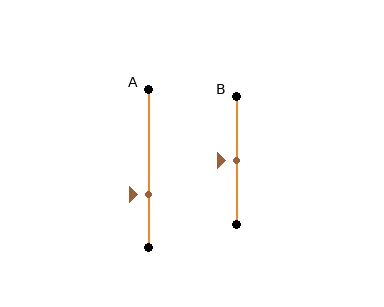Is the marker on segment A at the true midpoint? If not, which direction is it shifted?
No, the marker on segment A is shifted downward by about 17% of the segment length.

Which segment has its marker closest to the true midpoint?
Segment B has its marker closest to the true midpoint.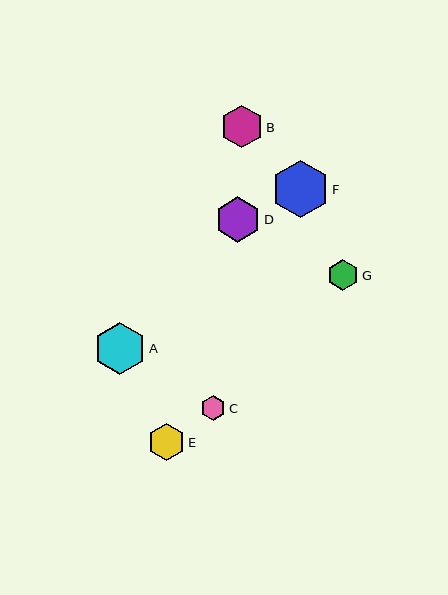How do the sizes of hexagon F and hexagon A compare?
Hexagon F and hexagon A are approximately the same size.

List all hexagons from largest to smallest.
From largest to smallest: F, A, D, B, E, G, C.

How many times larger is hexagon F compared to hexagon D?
Hexagon F is approximately 1.3 times the size of hexagon D.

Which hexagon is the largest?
Hexagon F is the largest with a size of approximately 57 pixels.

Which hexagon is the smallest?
Hexagon C is the smallest with a size of approximately 25 pixels.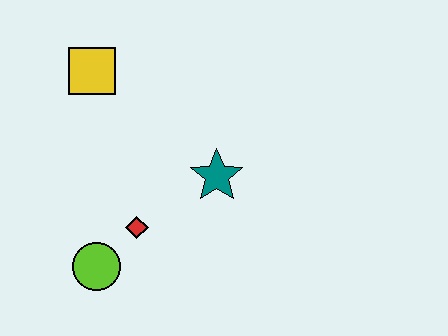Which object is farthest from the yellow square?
The lime circle is farthest from the yellow square.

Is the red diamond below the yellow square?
Yes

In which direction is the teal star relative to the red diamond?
The teal star is to the right of the red diamond.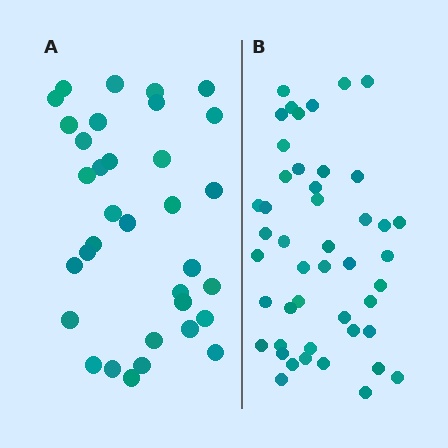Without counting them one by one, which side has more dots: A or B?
Region B (the right region) has more dots.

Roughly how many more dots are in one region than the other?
Region B has roughly 12 or so more dots than region A.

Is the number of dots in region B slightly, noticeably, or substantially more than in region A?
Region B has noticeably more, but not dramatically so. The ratio is roughly 1.4 to 1.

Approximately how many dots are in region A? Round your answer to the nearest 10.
About 30 dots. (The exact count is 34, which rounds to 30.)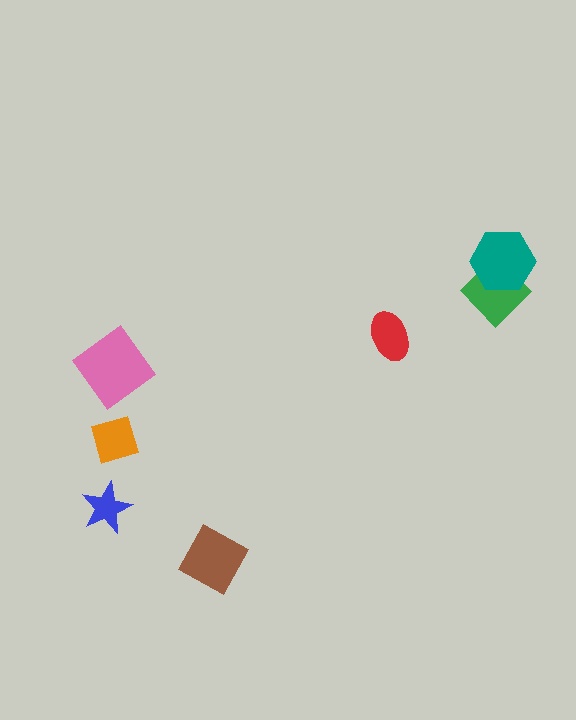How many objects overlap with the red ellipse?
0 objects overlap with the red ellipse.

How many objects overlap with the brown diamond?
0 objects overlap with the brown diamond.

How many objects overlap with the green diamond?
1 object overlaps with the green diamond.